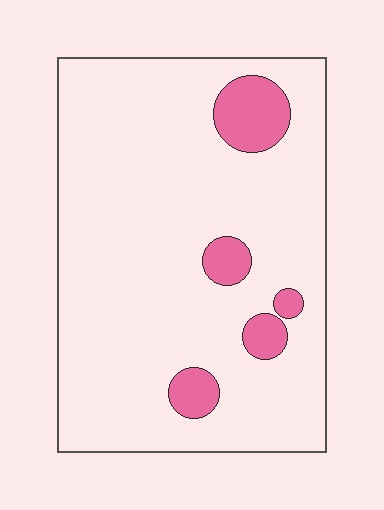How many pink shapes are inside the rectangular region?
5.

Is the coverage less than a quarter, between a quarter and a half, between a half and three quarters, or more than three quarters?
Less than a quarter.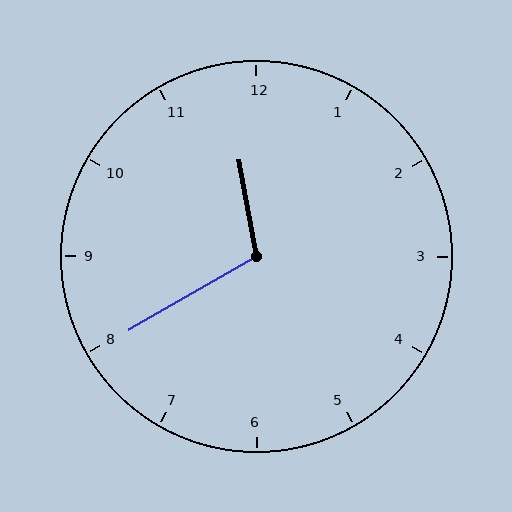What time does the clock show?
11:40.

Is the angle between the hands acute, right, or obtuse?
It is obtuse.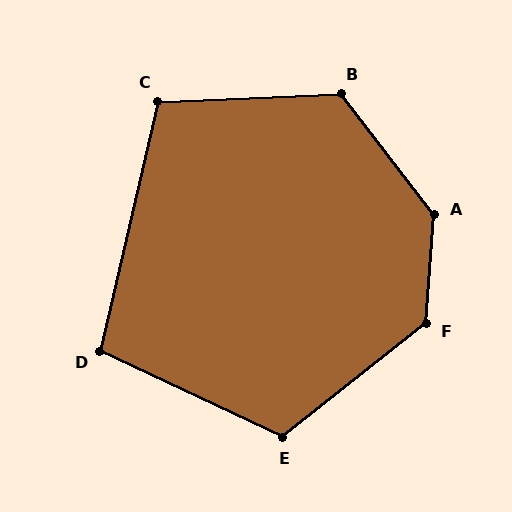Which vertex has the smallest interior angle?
D, at approximately 102 degrees.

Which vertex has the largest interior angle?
A, at approximately 138 degrees.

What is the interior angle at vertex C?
Approximately 105 degrees (obtuse).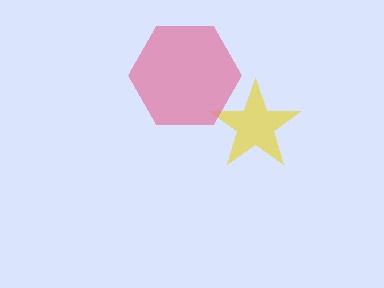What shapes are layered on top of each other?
The layered shapes are: a yellow star, a pink hexagon.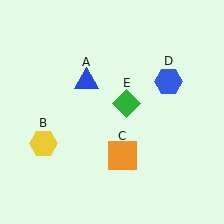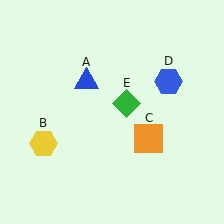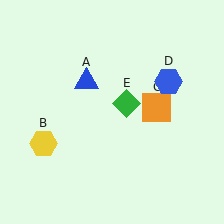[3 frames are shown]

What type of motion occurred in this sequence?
The orange square (object C) rotated counterclockwise around the center of the scene.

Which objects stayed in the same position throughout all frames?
Blue triangle (object A) and yellow hexagon (object B) and blue hexagon (object D) and green diamond (object E) remained stationary.